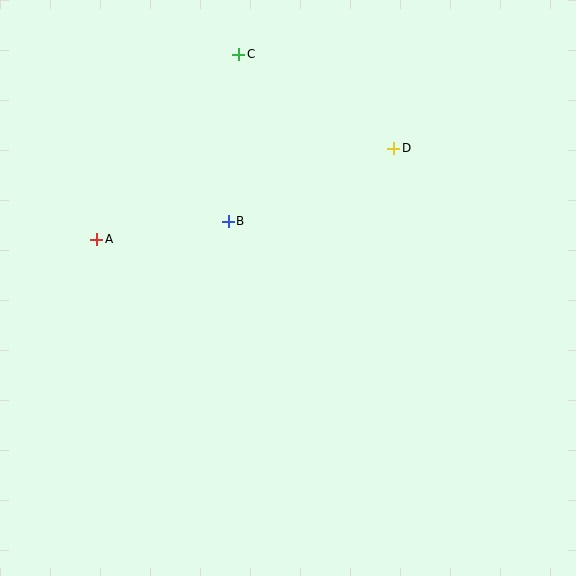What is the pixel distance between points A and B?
The distance between A and B is 133 pixels.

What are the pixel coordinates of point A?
Point A is at (97, 239).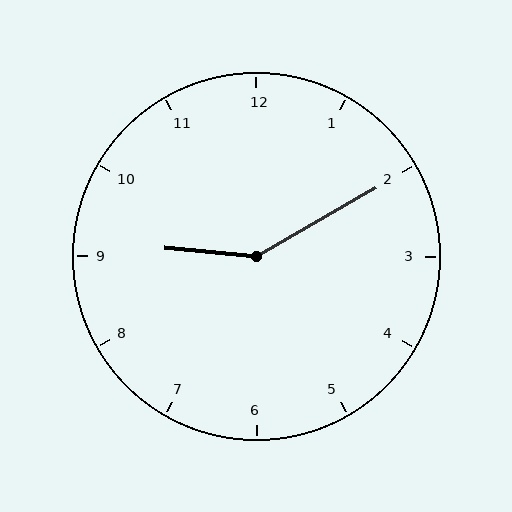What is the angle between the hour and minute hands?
Approximately 145 degrees.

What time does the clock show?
9:10.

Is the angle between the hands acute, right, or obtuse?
It is obtuse.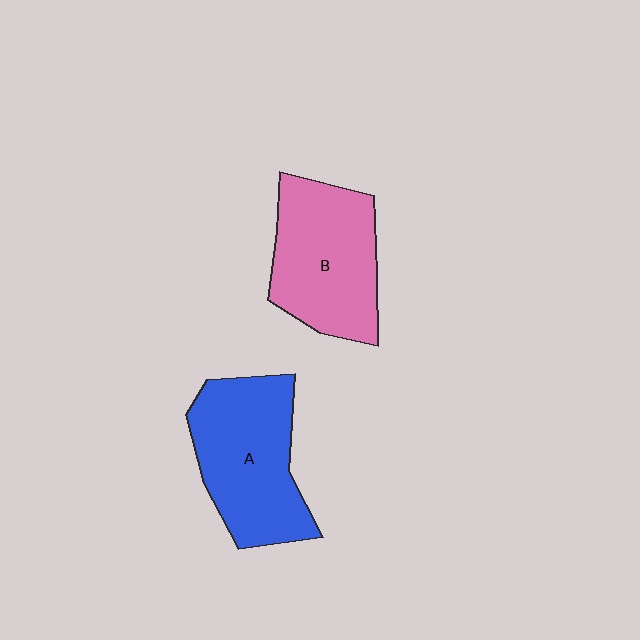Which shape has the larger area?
Shape A (blue).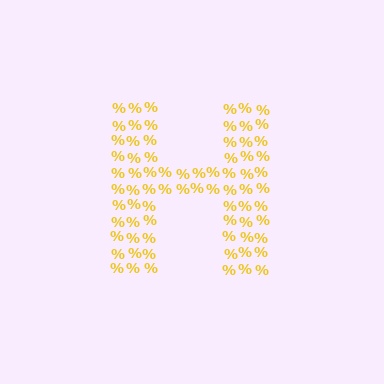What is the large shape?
The large shape is the letter H.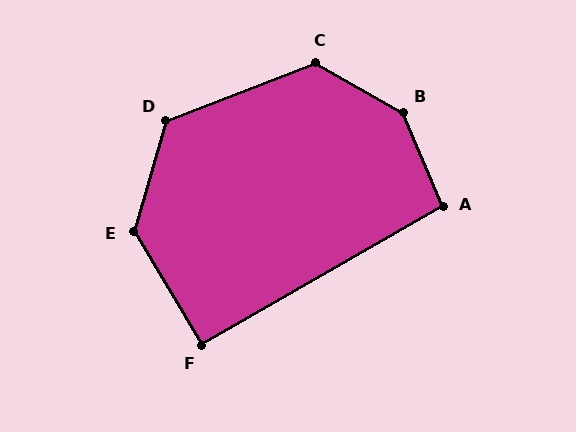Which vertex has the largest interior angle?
B, at approximately 142 degrees.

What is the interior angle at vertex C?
Approximately 130 degrees (obtuse).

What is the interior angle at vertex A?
Approximately 97 degrees (obtuse).